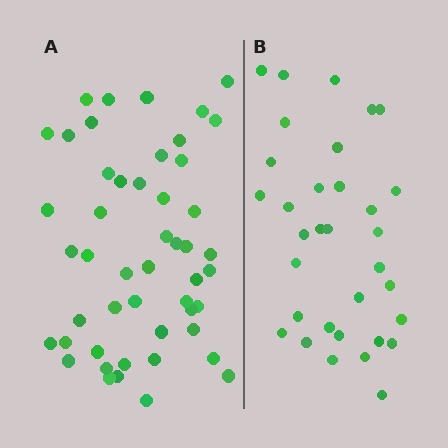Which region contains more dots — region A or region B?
Region A (the left region) has more dots.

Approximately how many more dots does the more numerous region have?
Region A has approximately 15 more dots than region B.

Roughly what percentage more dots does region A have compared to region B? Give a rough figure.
About 50% more.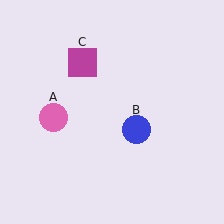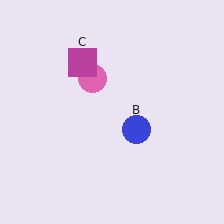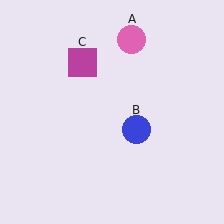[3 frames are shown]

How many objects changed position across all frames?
1 object changed position: pink circle (object A).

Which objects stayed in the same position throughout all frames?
Blue circle (object B) and magenta square (object C) remained stationary.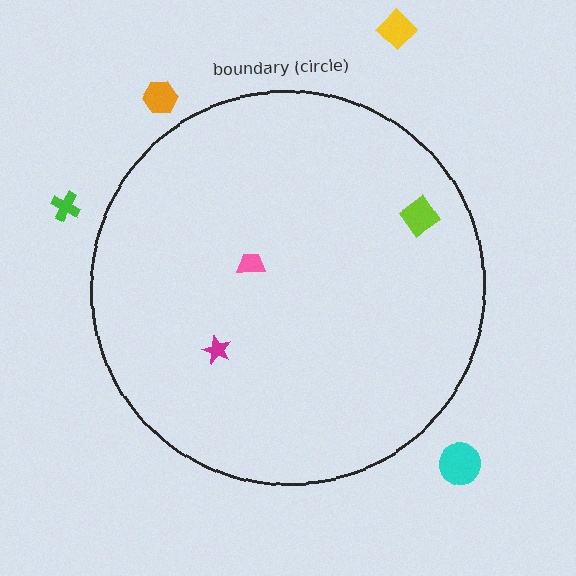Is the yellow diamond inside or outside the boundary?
Outside.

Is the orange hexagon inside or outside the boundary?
Outside.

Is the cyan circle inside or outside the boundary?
Outside.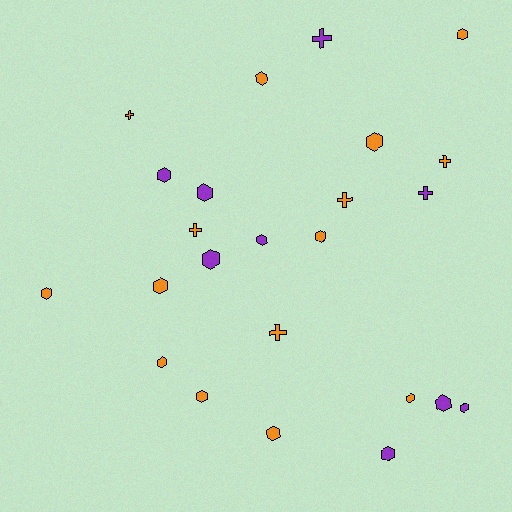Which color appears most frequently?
Orange, with 15 objects.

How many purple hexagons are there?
There are 7 purple hexagons.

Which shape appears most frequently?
Hexagon, with 17 objects.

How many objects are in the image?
There are 24 objects.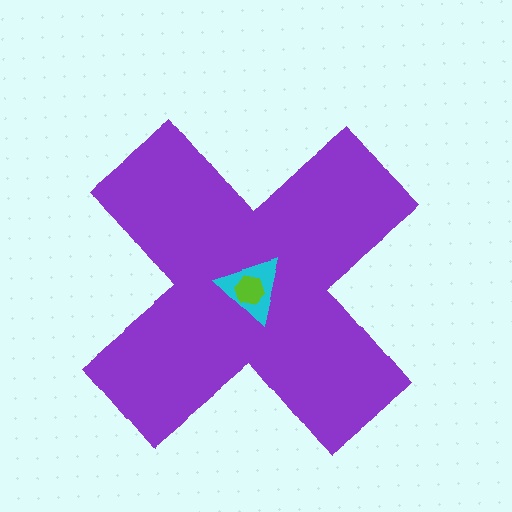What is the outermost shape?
The purple cross.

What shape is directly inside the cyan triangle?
The lime hexagon.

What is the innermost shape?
The lime hexagon.